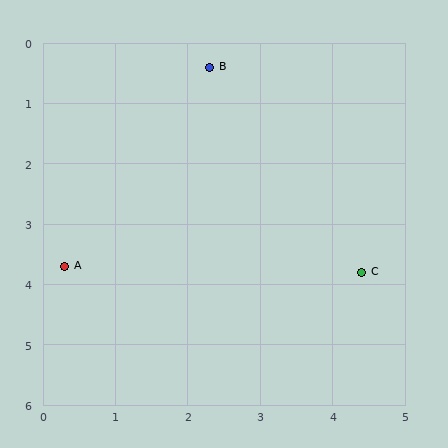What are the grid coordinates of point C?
Point C is at approximately (4.4, 3.8).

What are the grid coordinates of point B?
Point B is at approximately (2.3, 0.4).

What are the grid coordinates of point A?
Point A is at approximately (0.3, 3.7).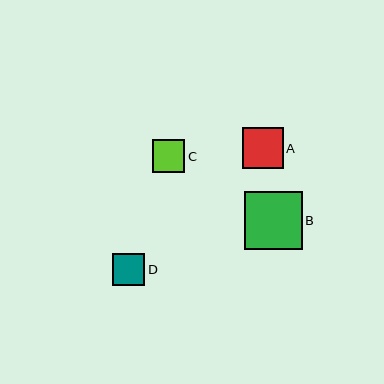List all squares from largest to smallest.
From largest to smallest: B, A, D, C.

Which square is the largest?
Square B is the largest with a size of approximately 58 pixels.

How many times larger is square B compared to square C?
Square B is approximately 1.8 times the size of square C.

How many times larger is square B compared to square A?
Square B is approximately 1.4 times the size of square A.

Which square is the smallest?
Square C is the smallest with a size of approximately 32 pixels.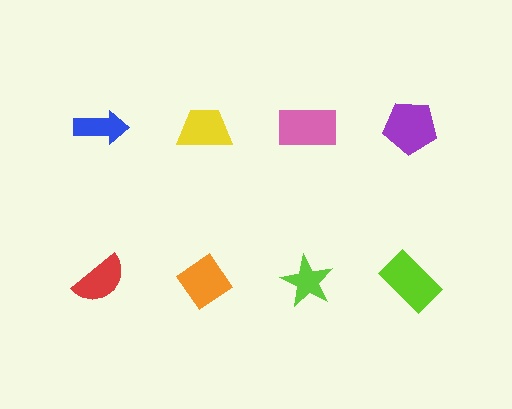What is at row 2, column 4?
A lime rectangle.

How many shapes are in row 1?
4 shapes.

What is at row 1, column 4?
A purple pentagon.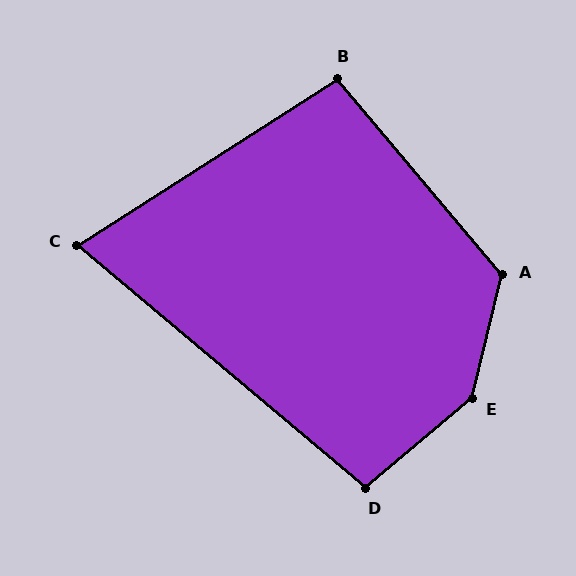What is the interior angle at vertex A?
Approximately 126 degrees (obtuse).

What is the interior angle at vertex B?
Approximately 97 degrees (obtuse).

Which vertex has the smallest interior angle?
C, at approximately 73 degrees.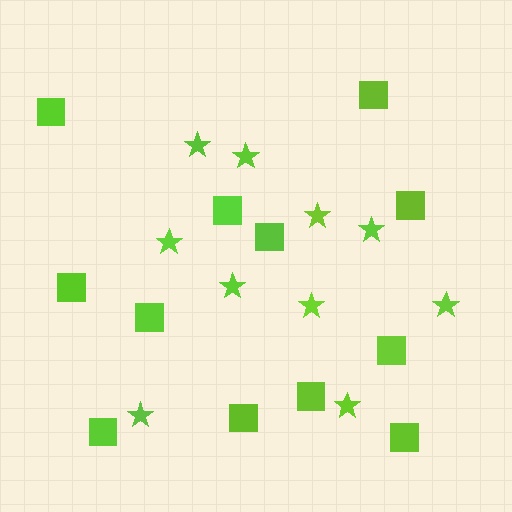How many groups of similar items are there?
There are 2 groups: one group of stars (10) and one group of squares (12).